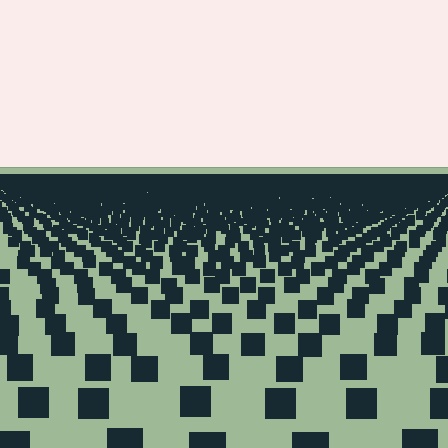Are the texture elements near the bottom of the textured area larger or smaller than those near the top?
Larger. Near the bottom, elements are closer to the viewer and appear at a bigger on-screen size.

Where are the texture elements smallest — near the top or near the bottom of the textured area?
Near the top.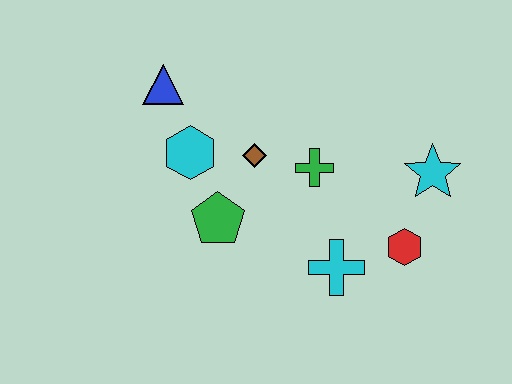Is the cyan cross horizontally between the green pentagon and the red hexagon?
Yes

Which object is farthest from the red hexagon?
The blue triangle is farthest from the red hexagon.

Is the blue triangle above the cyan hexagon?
Yes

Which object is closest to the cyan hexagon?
The brown diamond is closest to the cyan hexagon.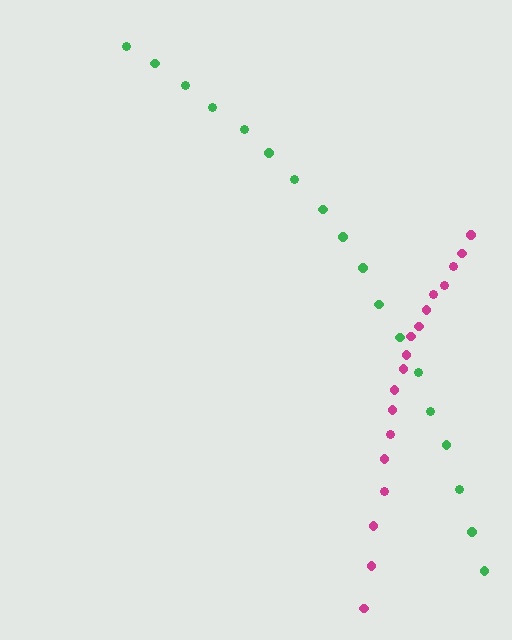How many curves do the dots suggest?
There are 2 distinct paths.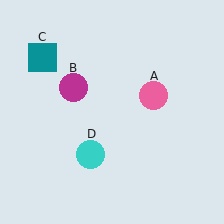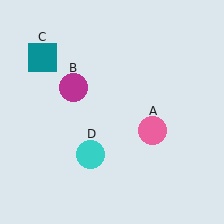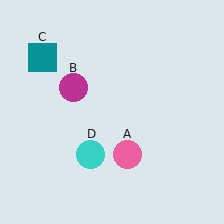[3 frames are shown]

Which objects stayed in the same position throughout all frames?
Magenta circle (object B) and teal square (object C) and cyan circle (object D) remained stationary.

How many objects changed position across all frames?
1 object changed position: pink circle (object A).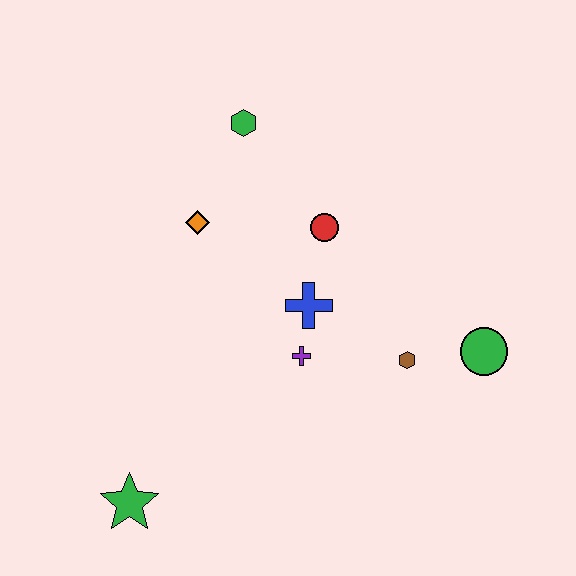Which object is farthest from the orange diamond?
The green circle is farthest from the orange diamond.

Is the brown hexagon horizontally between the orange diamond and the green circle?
Yes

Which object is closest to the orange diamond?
The green hexagon is closest to the orange diamond.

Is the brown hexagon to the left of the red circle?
No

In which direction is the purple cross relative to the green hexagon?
The purple cross is below the green hexagon.